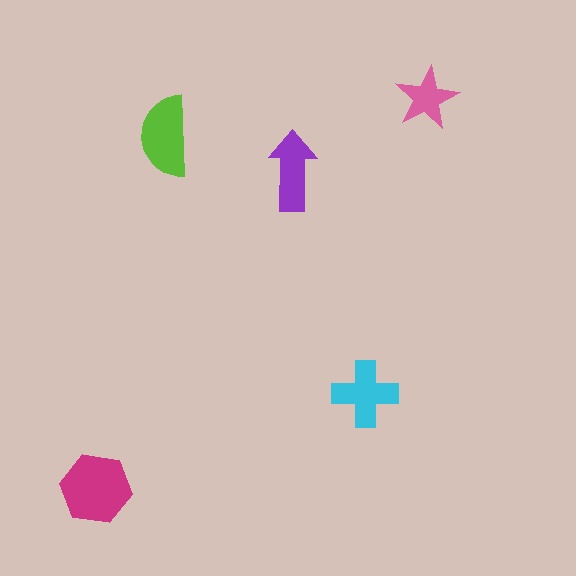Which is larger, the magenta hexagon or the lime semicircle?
The magenta hexagon.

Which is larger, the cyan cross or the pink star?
The cyan cross.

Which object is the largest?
The magenta hexagon.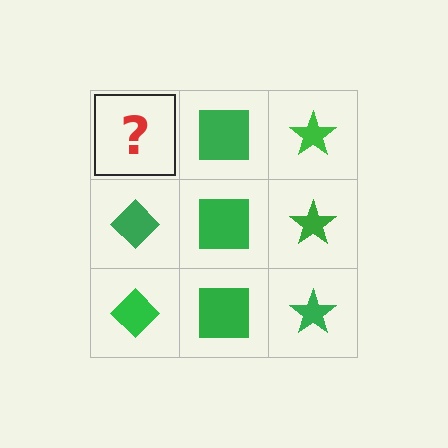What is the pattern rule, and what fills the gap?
The rule is that each column has a consistent shape. The gap should be filled with a green diamond.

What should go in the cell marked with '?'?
The missing cell should contain a green diamond.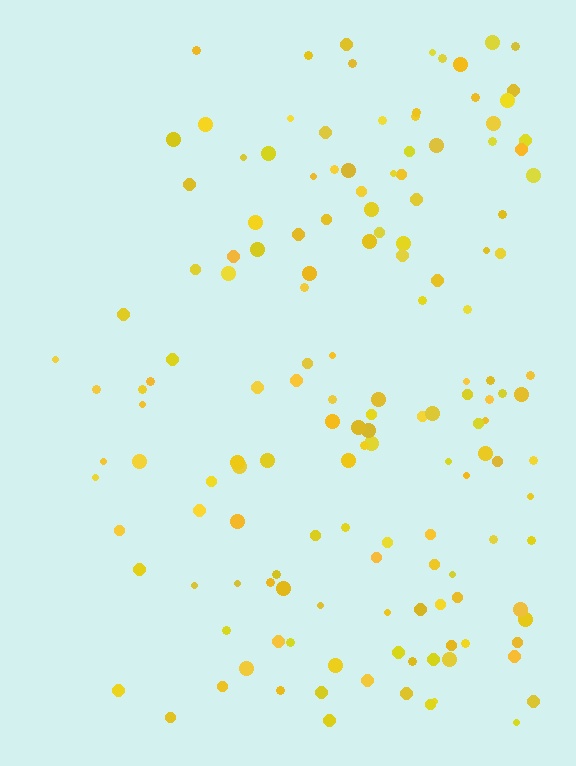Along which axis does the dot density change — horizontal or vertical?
Horizontal.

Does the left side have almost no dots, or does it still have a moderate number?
Still a moderate number, just noticeably fewer than the right.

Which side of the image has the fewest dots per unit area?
The left.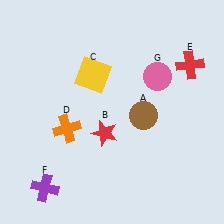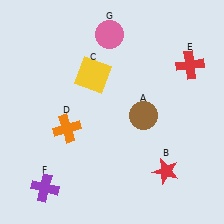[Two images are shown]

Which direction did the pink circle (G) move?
The pink circle (G) moved left.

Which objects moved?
The objects that moved are: the red star (B), the pink circle (G).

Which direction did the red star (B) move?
The red star (B) moved right.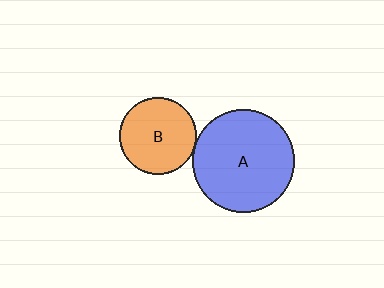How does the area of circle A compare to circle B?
Approximately 1.8 times.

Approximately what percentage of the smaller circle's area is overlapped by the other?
Approximately 5%.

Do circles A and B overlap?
Yes.